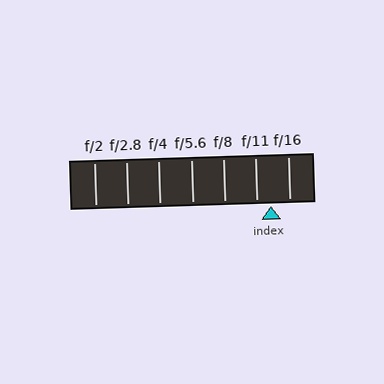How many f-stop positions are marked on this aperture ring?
There are 7 f-stop positions marked.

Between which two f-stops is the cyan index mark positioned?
The index mark is between f/11 and f/16.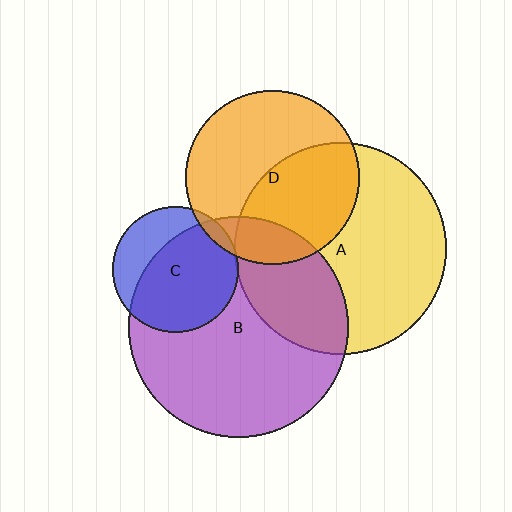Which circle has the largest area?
Circle B (purple).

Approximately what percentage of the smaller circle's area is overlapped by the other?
Approximately 5%.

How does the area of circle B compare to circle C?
Approximately 3.0 times.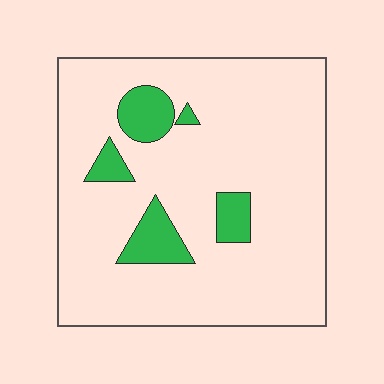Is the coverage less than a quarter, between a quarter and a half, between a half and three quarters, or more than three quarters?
Less than a quarter.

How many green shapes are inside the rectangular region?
5.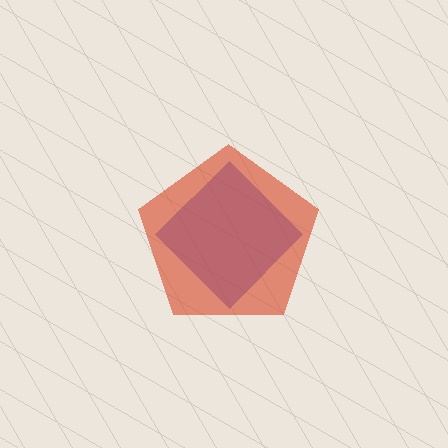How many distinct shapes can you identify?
There are 2 distinct shapes: a blue diamond, a red pentagon.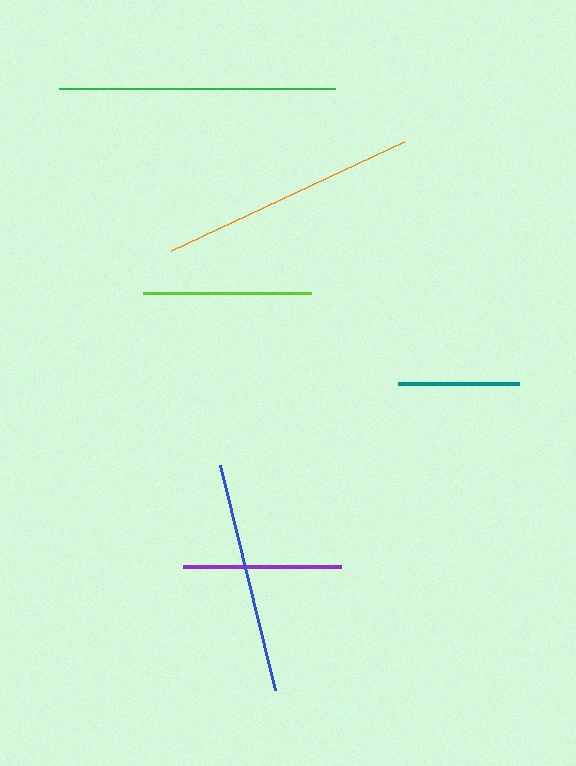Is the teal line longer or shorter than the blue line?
The blue line is longer than the teal line.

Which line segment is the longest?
The green line is the longest at approximately 277 pixels.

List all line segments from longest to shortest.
From longest to shortest: green, orange, blue, lime, purple, teal.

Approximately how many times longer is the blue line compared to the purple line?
The blue line is approximately 1.5 times the length of the purple line.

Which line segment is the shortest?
The teal line is the shortest at approximately 120 pixels.